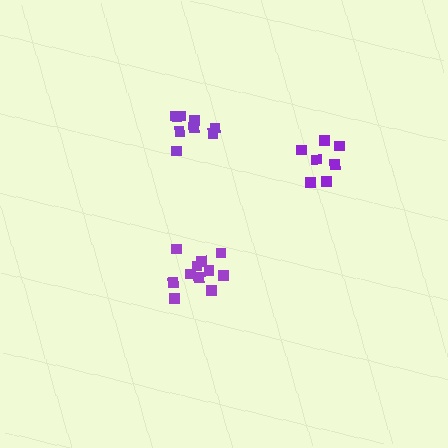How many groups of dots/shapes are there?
There are 3 groups.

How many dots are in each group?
Group 1: 7 dots, Group 2: 11 dots, Group 3: 9 dots (27 total).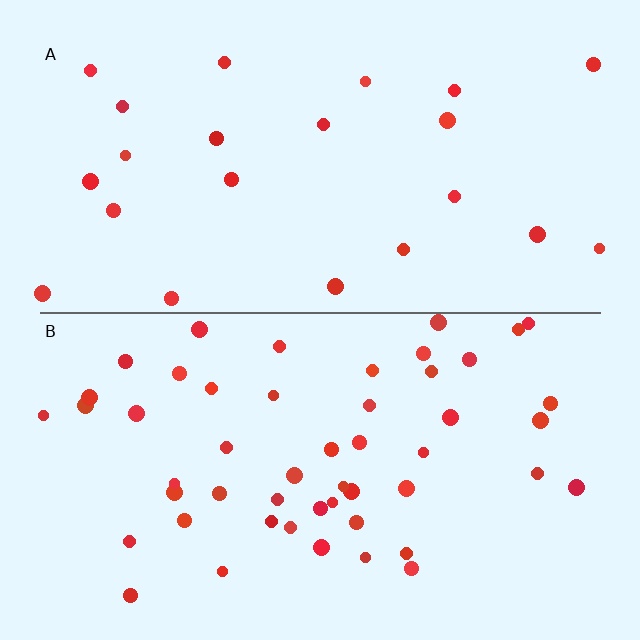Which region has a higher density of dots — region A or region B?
B (the bottom).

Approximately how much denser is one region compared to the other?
Approximately 2.3× — region B over region A.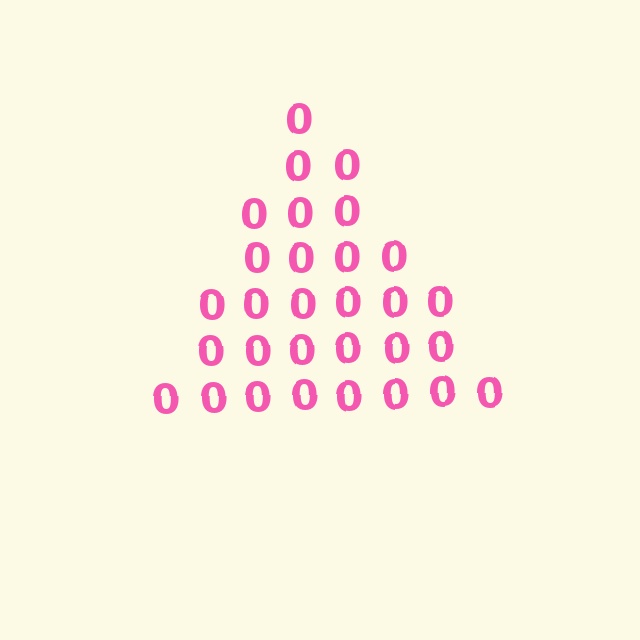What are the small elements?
The small elements are digit 0's.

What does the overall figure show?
The overall figure shows a triangle.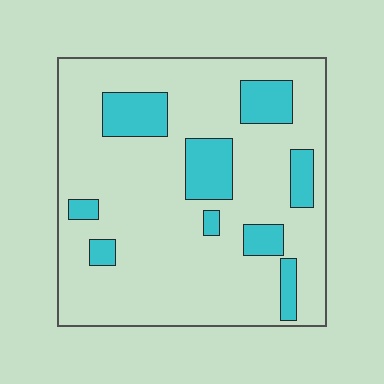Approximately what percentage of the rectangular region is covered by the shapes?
Approximately 20%.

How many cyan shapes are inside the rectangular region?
9.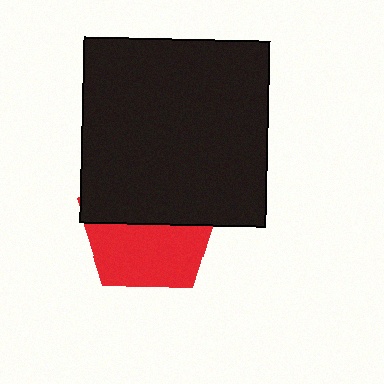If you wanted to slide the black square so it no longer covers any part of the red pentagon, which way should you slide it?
Slide it up — that is the most direct way to separate the two shapes.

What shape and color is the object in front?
The object in front is a black square.